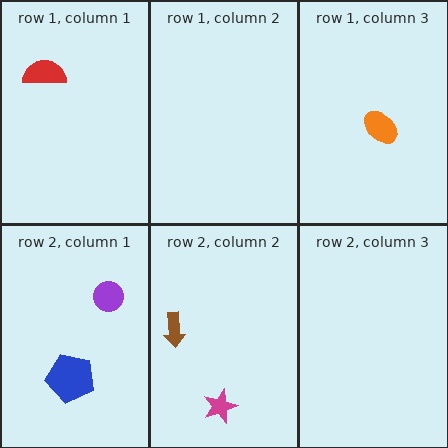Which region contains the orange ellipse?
The row 1, column 3 region.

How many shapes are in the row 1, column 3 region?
1.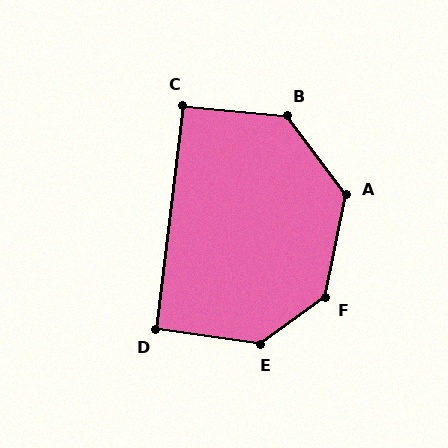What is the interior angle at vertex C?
Approximately 91 degrees (approximately right).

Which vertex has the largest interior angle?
F, at approximately 137 degrees.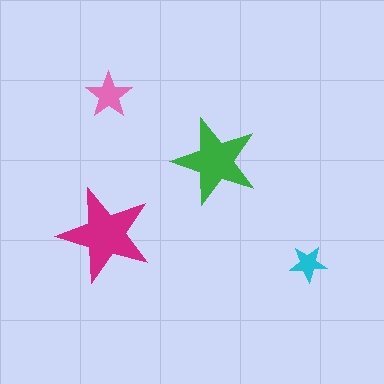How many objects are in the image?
There are 4 objects in the image.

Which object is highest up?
The pink star is topmost.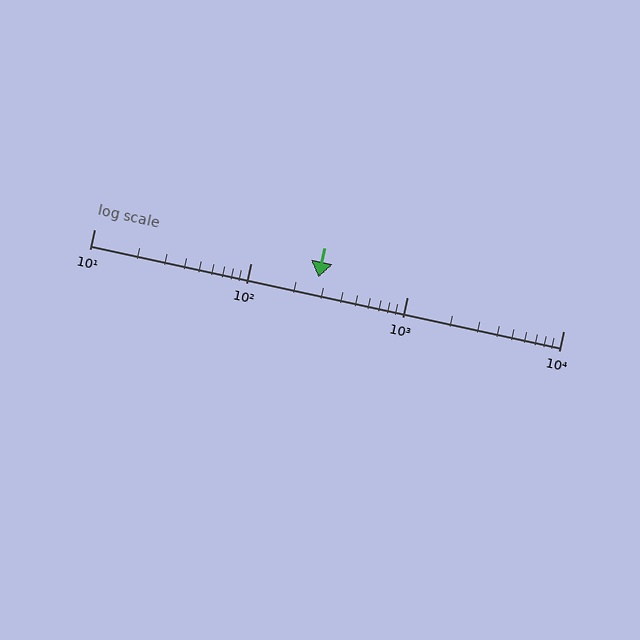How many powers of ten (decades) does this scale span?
The scale spans 3 decades, from 10 to 10000.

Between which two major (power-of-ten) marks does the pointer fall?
The pointer is between 100 and 1000.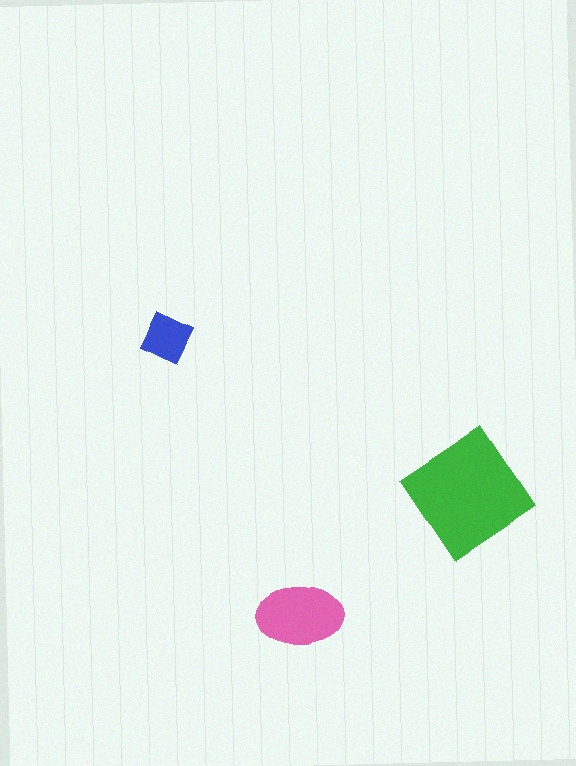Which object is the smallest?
The blue diamond.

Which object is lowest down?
The pink ellipse is bottommost.